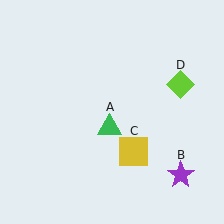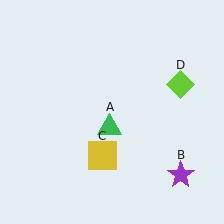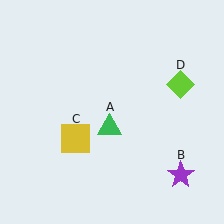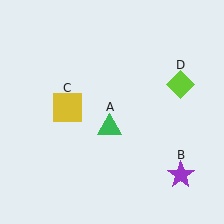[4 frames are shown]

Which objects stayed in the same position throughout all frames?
Green triangle (object A) and purple star (object B) and lime diamond (object D) remained stationary.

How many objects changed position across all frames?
1 object changed position: yellow square (object C).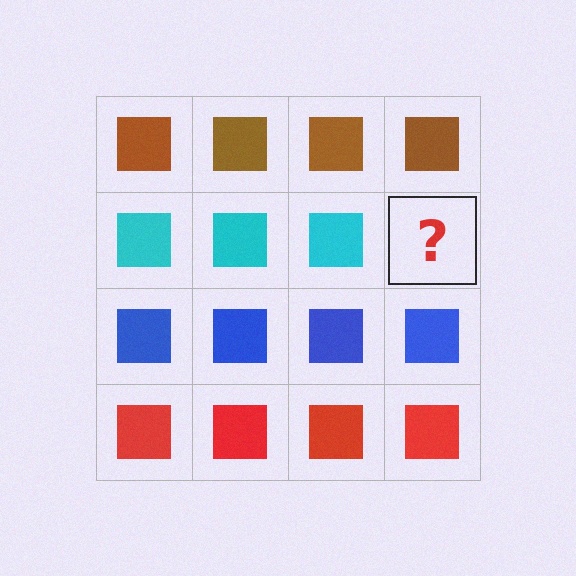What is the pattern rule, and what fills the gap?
The rule is that each row has a consistent color. The gap should be filled with a cyan square.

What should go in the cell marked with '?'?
The missing cell should contain a cyan square.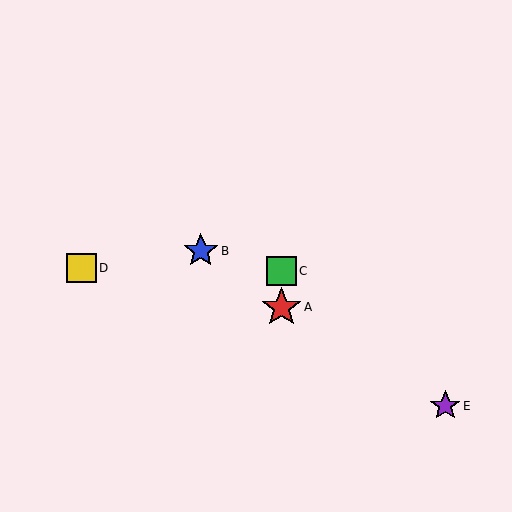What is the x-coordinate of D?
Object D is at x≈82.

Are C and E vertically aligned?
No, C is at x≈282 and E is at x≈445.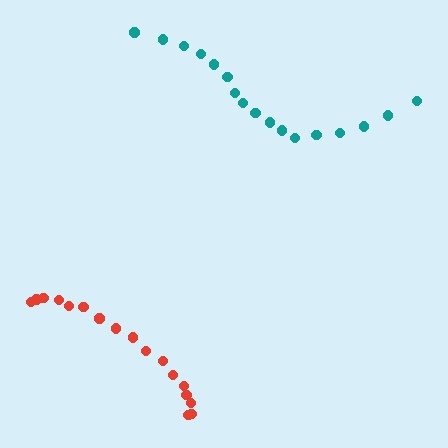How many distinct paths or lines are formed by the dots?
There are 2 distinct paths.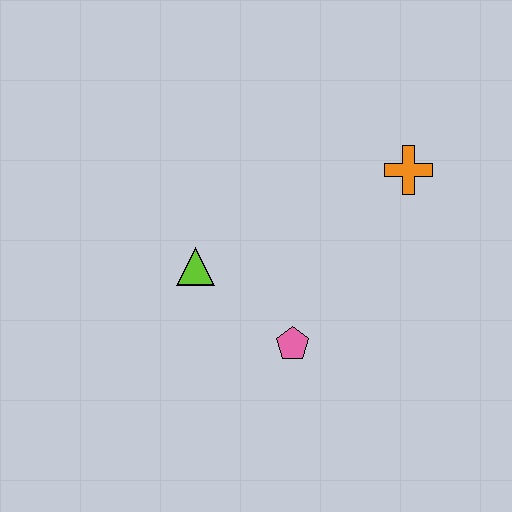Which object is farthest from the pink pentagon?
The orange cross is farthest from the pink pentagon.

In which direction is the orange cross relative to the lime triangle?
The orange cross is to the right of the lime triangle.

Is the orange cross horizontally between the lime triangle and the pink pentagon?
No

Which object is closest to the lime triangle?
The pink pentagon is closest to the lime triangle.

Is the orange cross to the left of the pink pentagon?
No